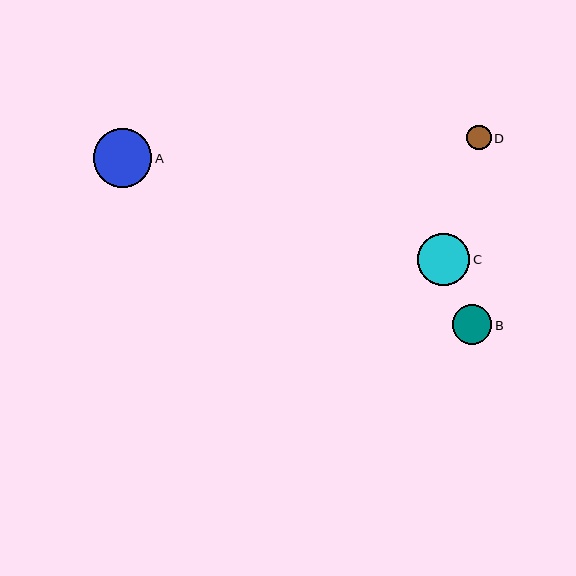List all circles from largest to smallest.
From largest to smallest: A, C, B, D.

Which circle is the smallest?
Circle D is the smallest with a size of approximately 24 pixels.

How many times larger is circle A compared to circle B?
Circle A is approximately 1.5 times the size of circle B.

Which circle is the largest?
Circle A is the largest with a size of approximately 58 pixels.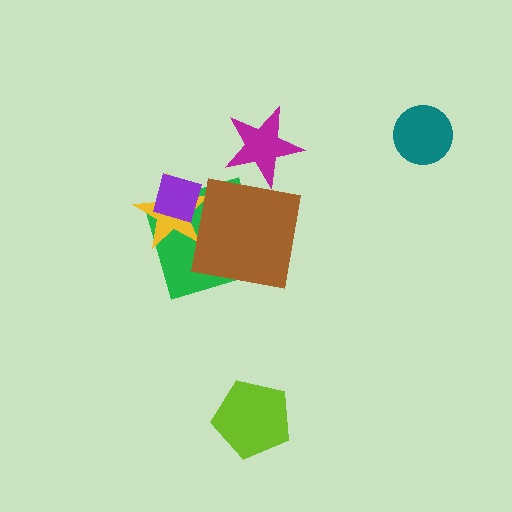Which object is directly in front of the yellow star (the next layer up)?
The purple diamond is directly in front of the yellow star.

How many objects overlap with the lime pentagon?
0 objects overlap with the lime pentagon.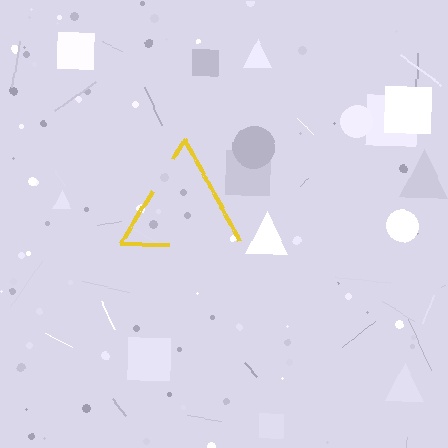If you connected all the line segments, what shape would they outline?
They would outline a triangle.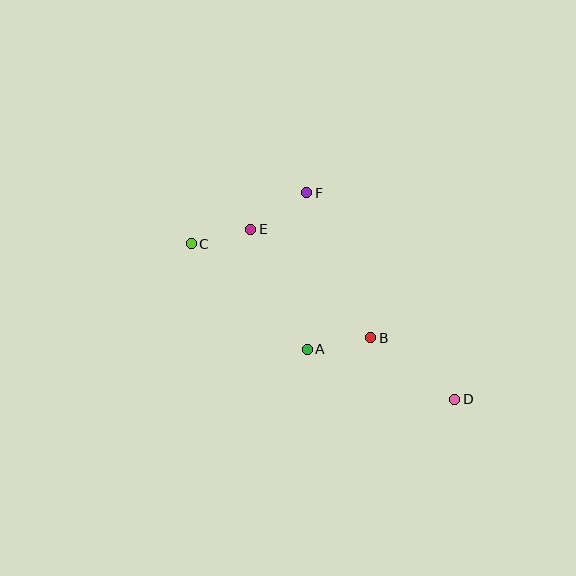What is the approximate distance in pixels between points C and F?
The distance between C and F is approximately 126 pixels.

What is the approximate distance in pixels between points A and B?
The distance between A and B is approximately 65 pixels.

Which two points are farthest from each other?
Points C and D are farthest from each other.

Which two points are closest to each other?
Points C and E are closest to each other.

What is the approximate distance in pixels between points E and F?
The distance between E and F is approximately 67 pixels.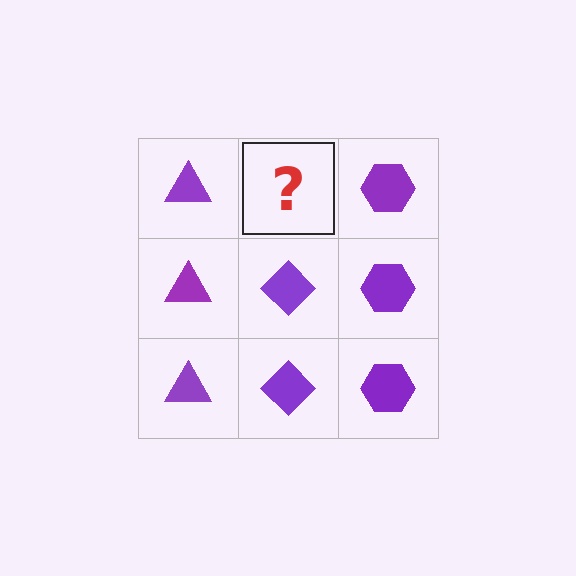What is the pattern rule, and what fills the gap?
The rule is that each column has a consistent shape. The gap should be filled with a purple diamond.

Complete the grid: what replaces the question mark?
The question mark should be replaced with a purple diamond.